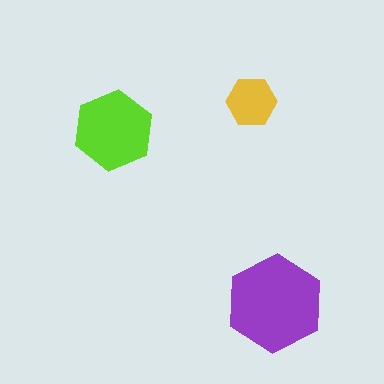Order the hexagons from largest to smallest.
the purple one, the lime one, the yellow one.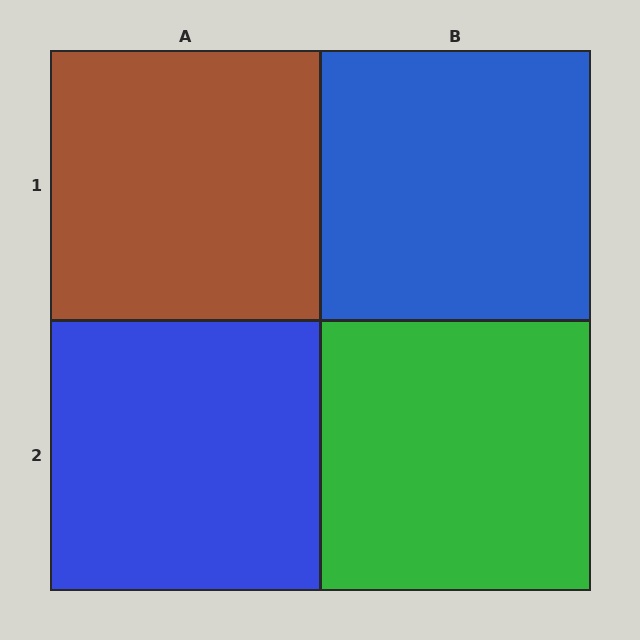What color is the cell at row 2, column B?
Green.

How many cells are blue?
2 cells are blue.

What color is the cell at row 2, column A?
Blue.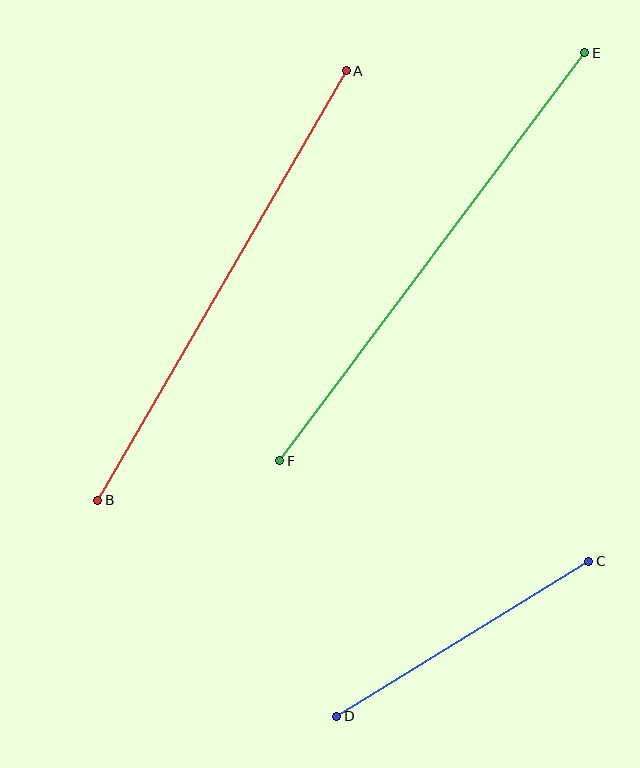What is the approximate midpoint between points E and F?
The midpoint is at approximately (432, 257) pixels.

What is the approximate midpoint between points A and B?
The midpoint is at approximately (222, 285) pixels.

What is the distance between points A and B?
The distance is approximately 496 pixels.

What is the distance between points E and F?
The distance is approximately 509 pixels.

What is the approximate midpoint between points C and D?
The midpoint is at approximately (463, 639) pixels.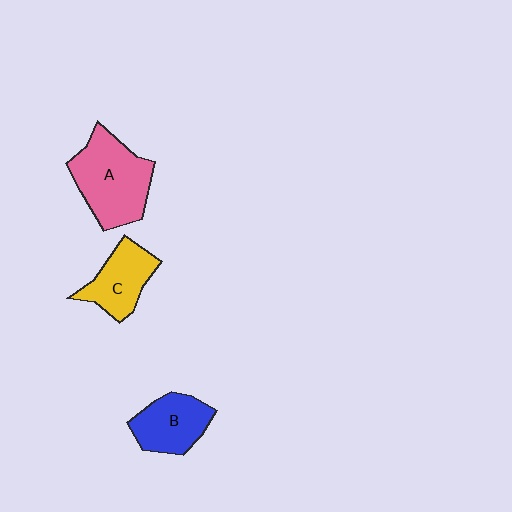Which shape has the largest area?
Shape A (pink).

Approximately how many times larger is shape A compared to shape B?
Approximately 1.5 times.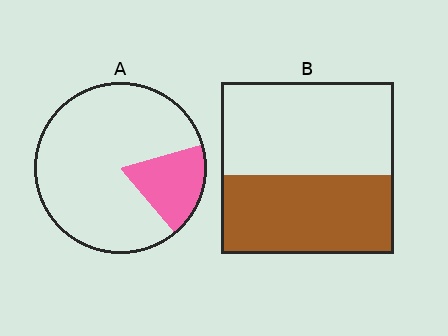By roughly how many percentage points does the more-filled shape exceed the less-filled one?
By roughly 25 percentage points (B over A).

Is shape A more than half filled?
No.